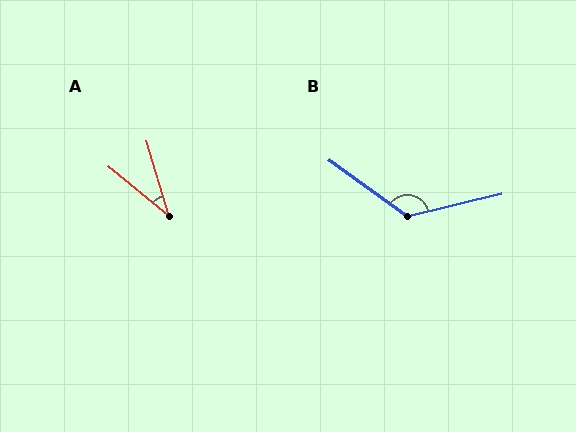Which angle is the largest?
B, at approximately 131 degrees.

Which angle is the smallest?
A, at approximately 34 degrees.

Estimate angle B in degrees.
Approximately 131 degrees.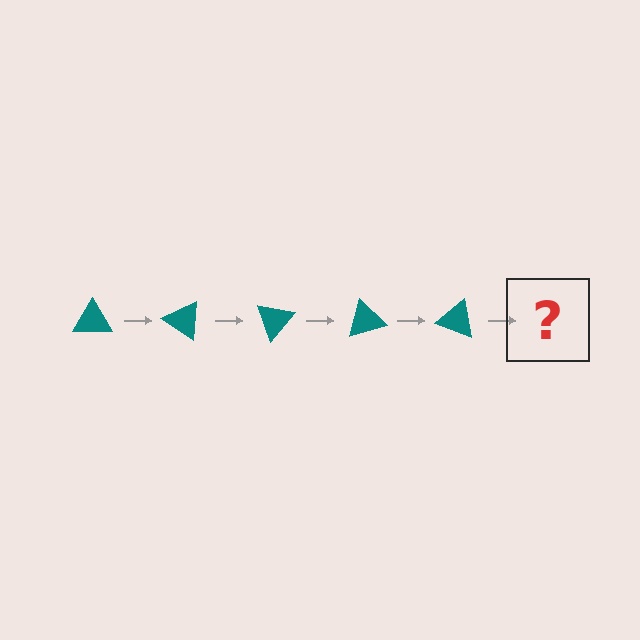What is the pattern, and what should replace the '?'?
The pattern is that the triangle rotates 35 degrees each step. The '?' should be a teal triangle rotated 175 degrees.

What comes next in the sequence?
The next element should be a teal triangle rotated 175 degrees.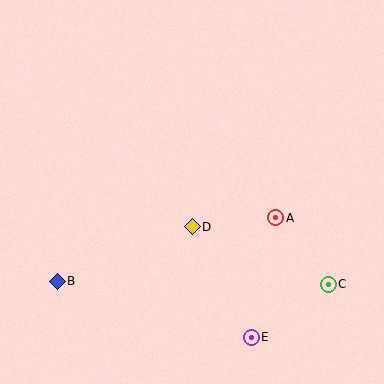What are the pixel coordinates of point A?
Point A is at (276, 218).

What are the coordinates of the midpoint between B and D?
The midpoint between B and D is at (125, 254).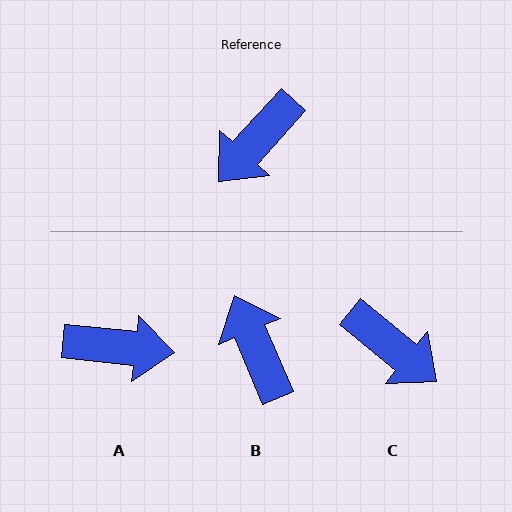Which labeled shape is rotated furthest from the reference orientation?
A, about 126 degrees away.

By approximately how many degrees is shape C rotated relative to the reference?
Approximately 93 degrees counter-clockwise.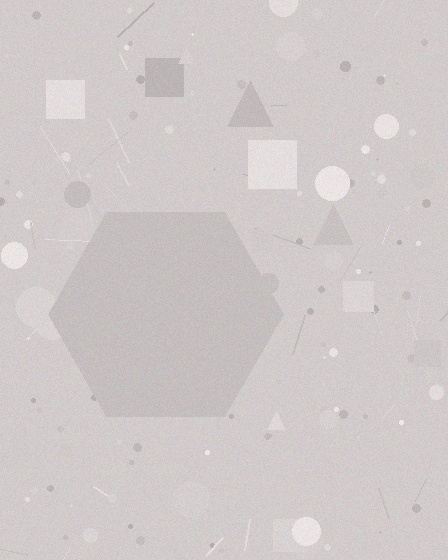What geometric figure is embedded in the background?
A hexagon is embedded in the background.